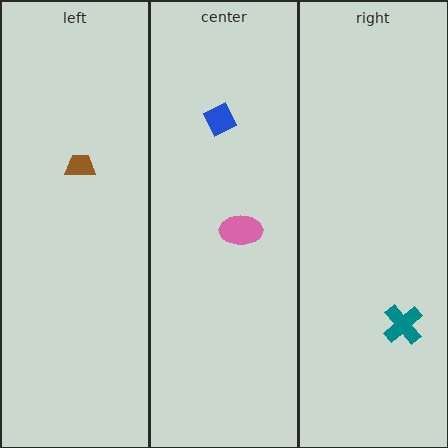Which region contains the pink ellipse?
The center region.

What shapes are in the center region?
The pink ellipse, the blue diamond.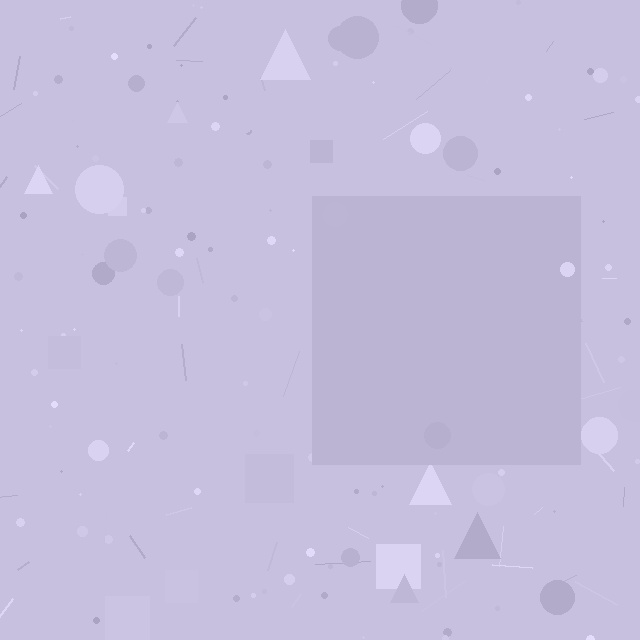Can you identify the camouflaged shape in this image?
The camouflaged shape is a square.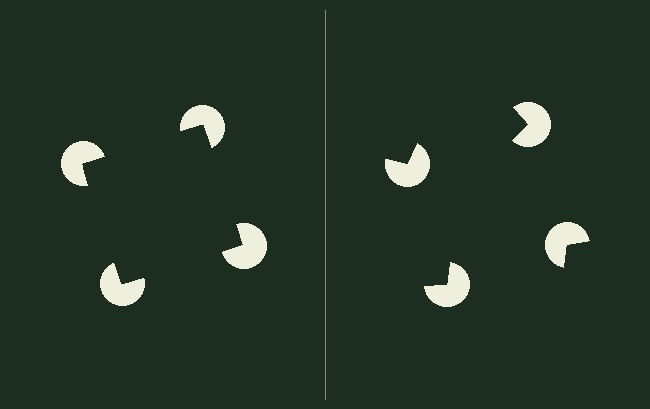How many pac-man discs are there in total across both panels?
8 — 4 on each side.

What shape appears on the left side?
An illusory square.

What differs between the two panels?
The pac-man discs are positioned identically on both sides; only the wedge orientations differ. On the left they align to a square; on the right they are misaligned.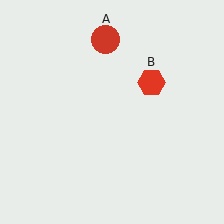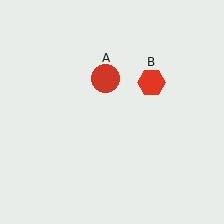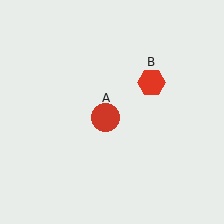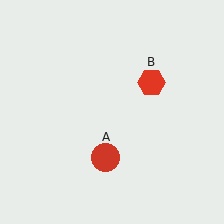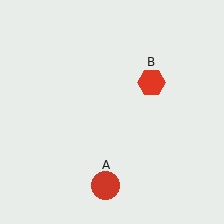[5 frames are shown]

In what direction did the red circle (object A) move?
The red circle (object A) moved down.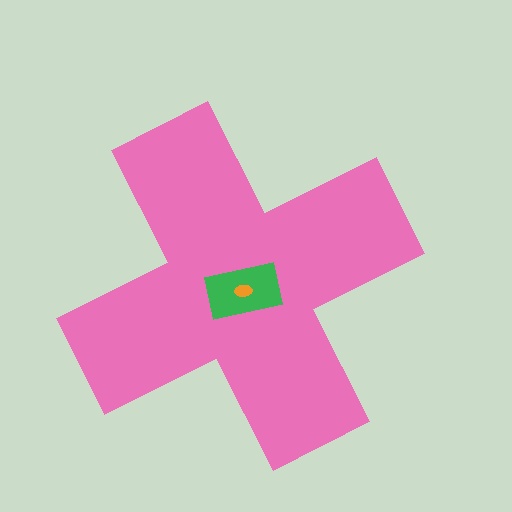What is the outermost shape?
The pink cross.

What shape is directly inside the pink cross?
The green rectangle.